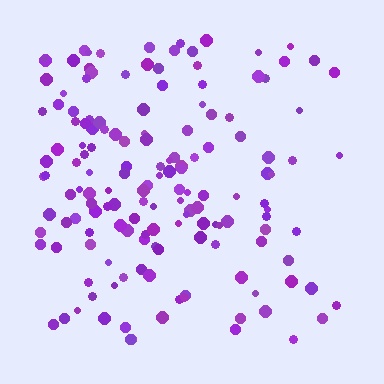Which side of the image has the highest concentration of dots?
The left.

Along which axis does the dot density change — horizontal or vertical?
Horizontal.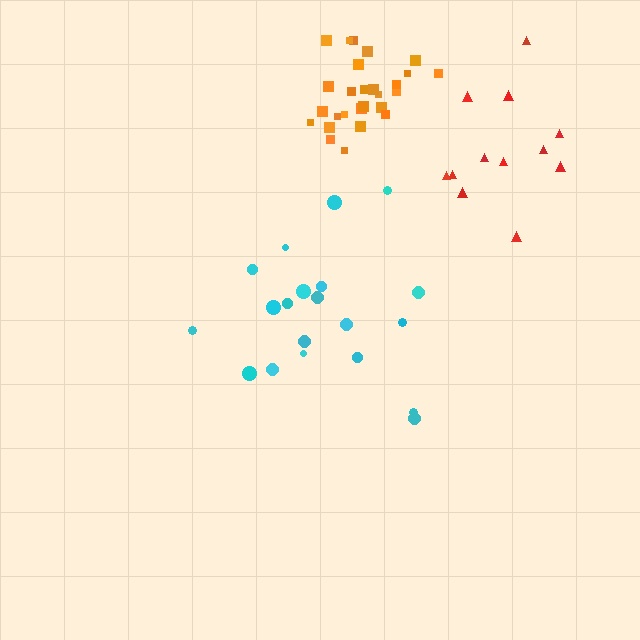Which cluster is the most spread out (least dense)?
Red.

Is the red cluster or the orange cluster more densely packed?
Orange.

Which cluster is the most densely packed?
Orange.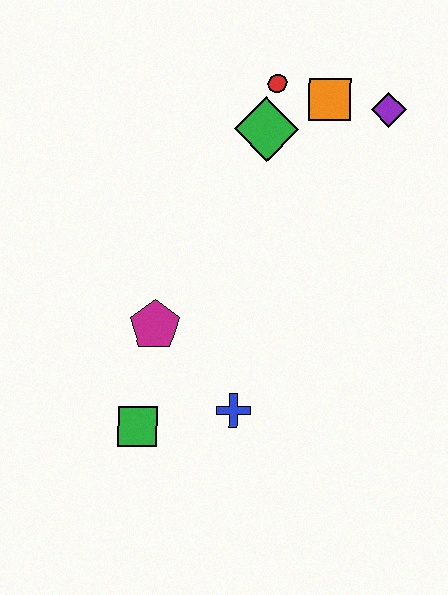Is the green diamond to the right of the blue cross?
Yes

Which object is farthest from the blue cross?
The purple diamond is farthest from the blue cross.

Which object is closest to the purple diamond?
The orange square is closest to the purple diamond.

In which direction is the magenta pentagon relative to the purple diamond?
The magenta pentagon is to the left of the purple diamond.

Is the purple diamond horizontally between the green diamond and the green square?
No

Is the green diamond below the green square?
No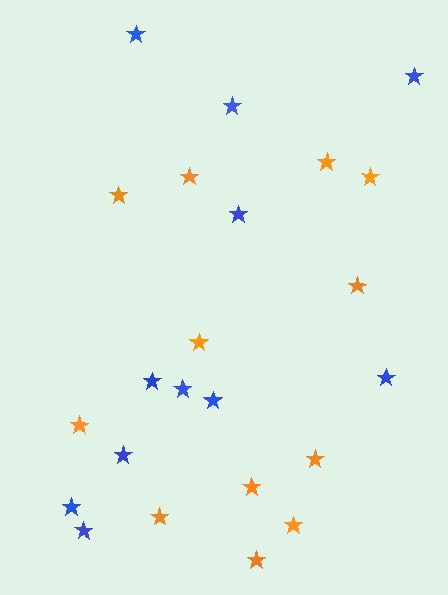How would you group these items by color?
There are 2 groups: one group of blue stars (11) and one group of orange stars (12).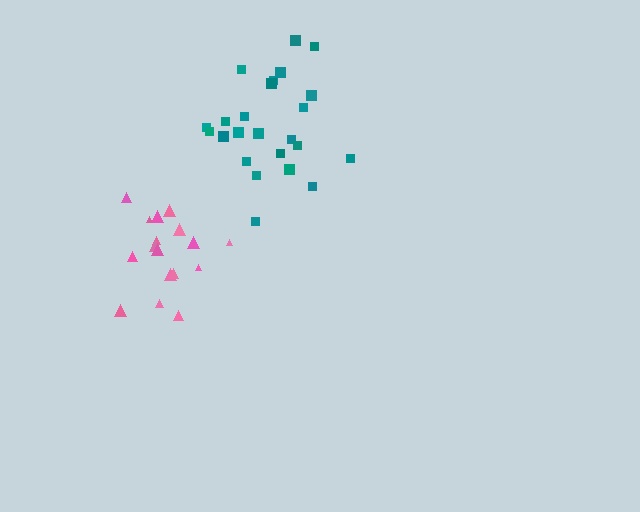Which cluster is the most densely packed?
Pink.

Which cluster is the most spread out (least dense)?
Teal.